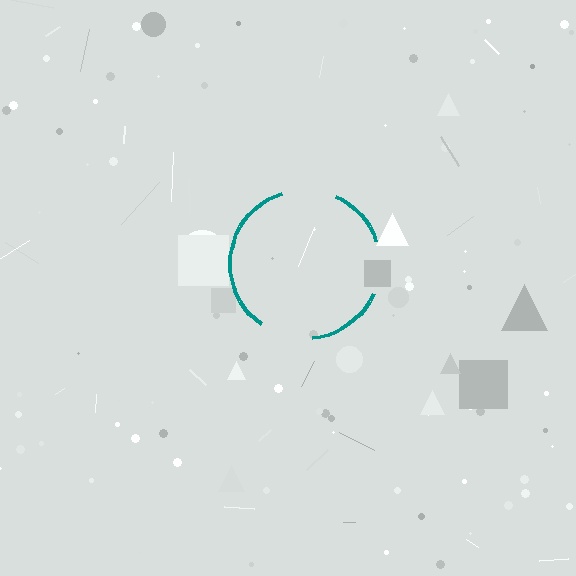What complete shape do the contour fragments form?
The contour fragments form a circle.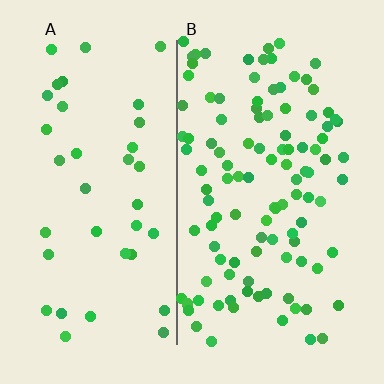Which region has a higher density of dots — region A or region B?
B (the right).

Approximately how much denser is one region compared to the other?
Approximately 2.9× — region B over region A.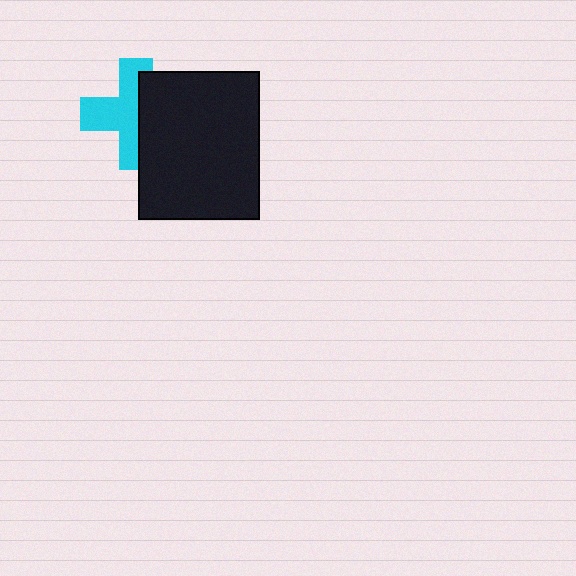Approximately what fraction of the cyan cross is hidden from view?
Roughly 44% of the cyan cross is hidden behind the black rectangle.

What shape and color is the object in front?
The object in front is a black rectangle.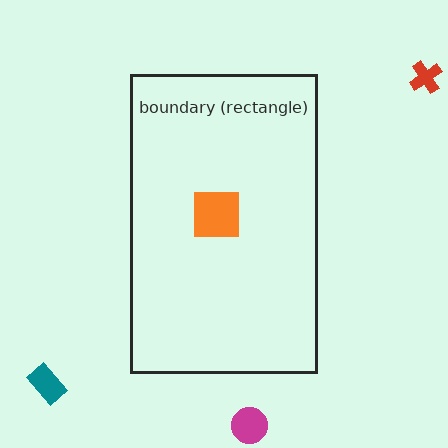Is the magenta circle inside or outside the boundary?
Outside.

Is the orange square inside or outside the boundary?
Inside.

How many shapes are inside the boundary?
1 inside, 3 outside.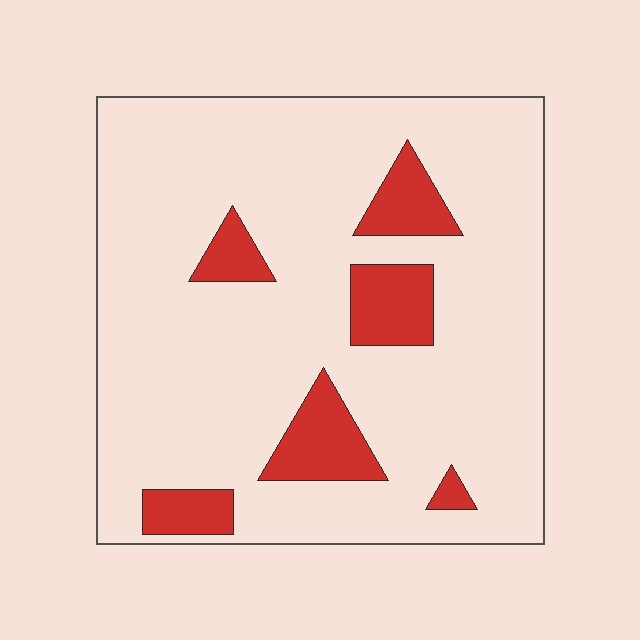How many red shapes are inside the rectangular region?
6.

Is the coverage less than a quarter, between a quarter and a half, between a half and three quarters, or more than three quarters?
Less than a quarter.